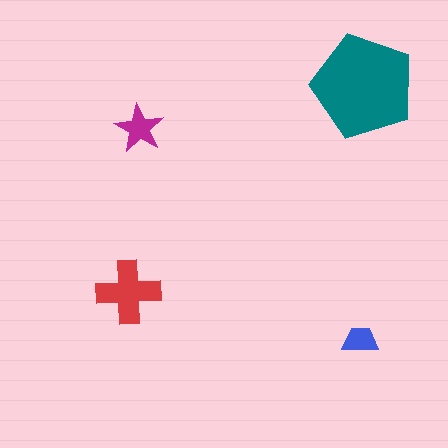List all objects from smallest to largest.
The blue trapezoid, the magenta star, the red cross, the teal pentagon.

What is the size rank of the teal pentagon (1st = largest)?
1st.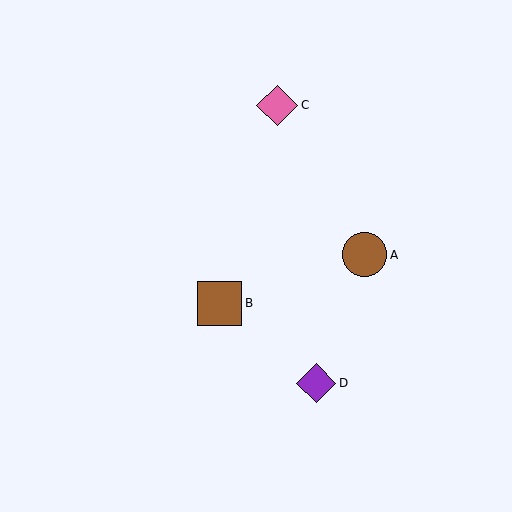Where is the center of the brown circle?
The center of the brown circle is at (365, 255).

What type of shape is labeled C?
Shape C is a pink diamond.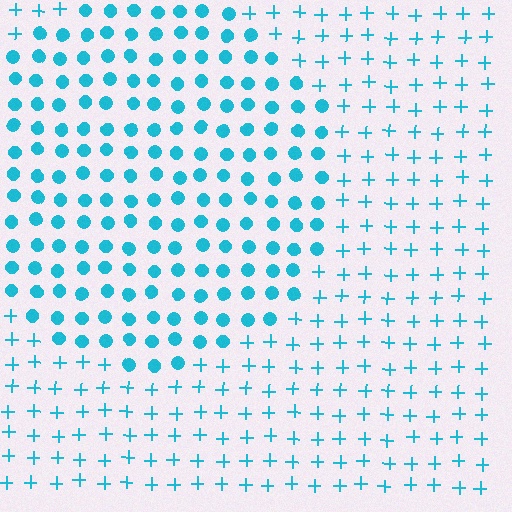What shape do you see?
I see a circle.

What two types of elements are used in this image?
The image uses circles inside the circle region and plus signs outside it.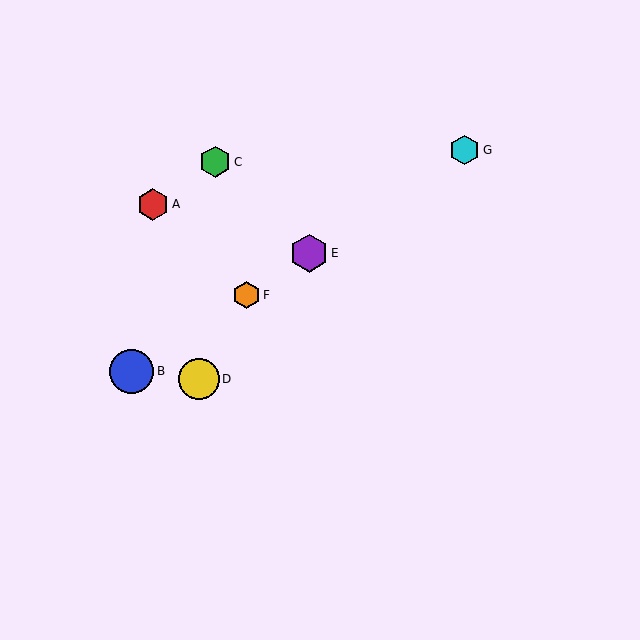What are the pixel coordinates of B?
Object B is at (132, 371).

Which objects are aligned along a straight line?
Objects B, E, F, G are aligned along a straight line.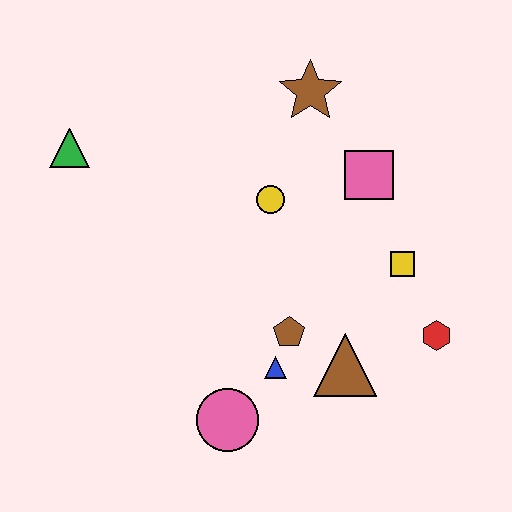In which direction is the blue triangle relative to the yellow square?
The blue triangle is to the left of the yellow square.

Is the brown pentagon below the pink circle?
No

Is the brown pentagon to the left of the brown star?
Yes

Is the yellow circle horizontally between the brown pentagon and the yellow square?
No